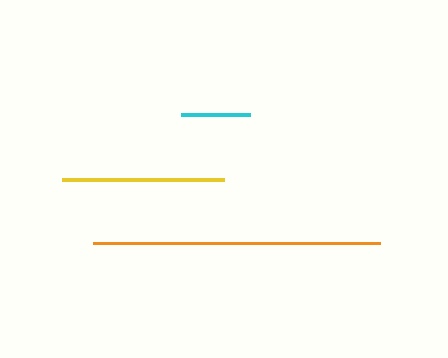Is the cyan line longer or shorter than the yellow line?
The yellow line is longer than the cyan line.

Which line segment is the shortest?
The cyan line is the shortest at approximately 69 pixels.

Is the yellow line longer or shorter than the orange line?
The orange line is longer than the yellow line.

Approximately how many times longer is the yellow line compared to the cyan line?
The yellow line is approximately 2.3 times the length of the cyan line.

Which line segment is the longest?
The orange line is the longest at approximately 287 pixels.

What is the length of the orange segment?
The orange segment is approximately 287 pixels long.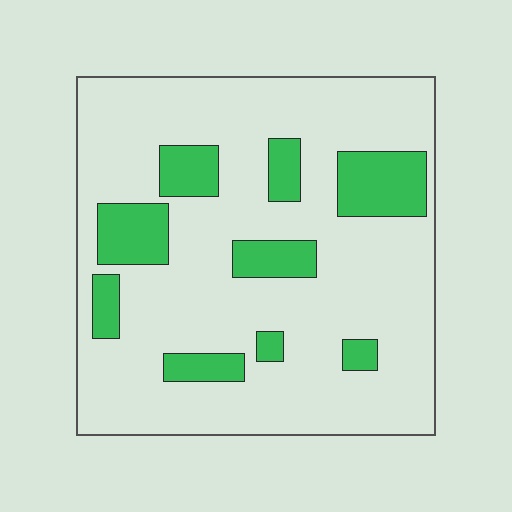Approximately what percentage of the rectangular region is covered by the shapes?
Approximately 20%.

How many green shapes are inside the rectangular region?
9.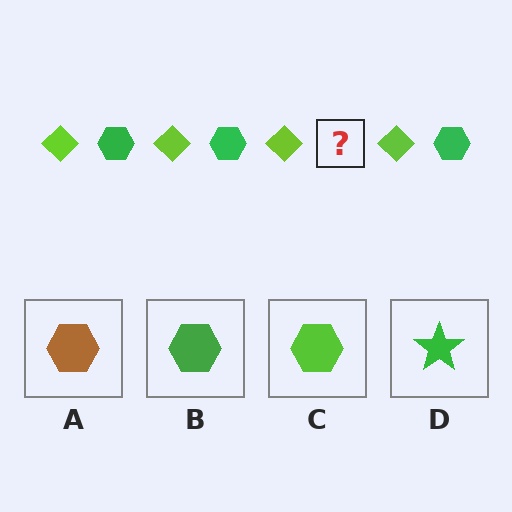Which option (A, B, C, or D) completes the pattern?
B.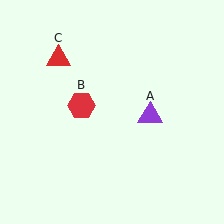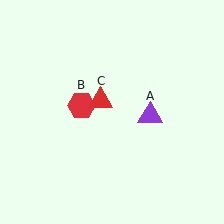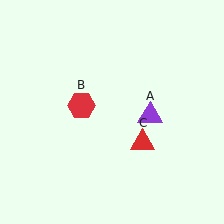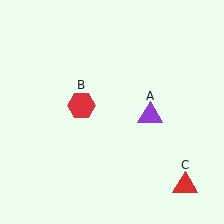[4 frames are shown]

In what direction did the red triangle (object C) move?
The red triangle (object C) moved down and to the right.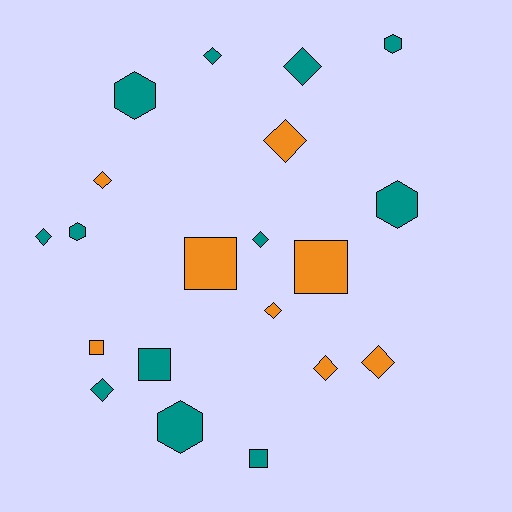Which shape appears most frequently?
Diamond, with 10 objects.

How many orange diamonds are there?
There are 5 orange diamonds.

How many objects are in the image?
There are 20 objects.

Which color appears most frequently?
Teal, with 12 objects.